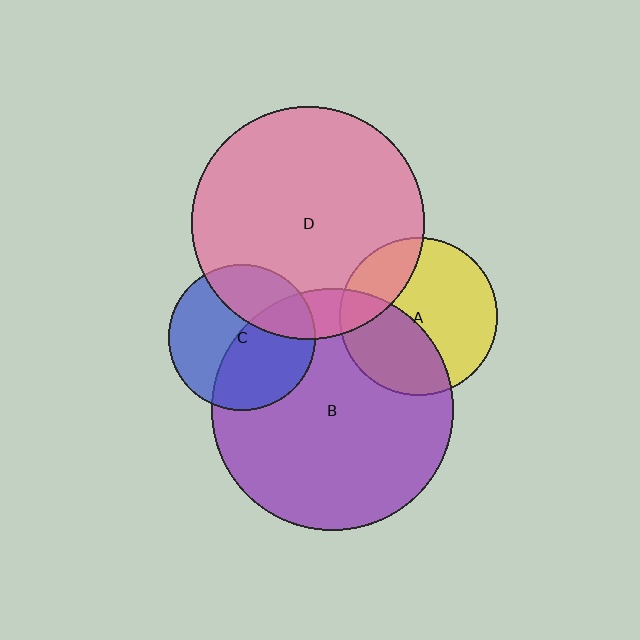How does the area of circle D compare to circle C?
Approximately 2.6 times.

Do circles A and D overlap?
Yes.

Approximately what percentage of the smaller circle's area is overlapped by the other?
Approximately 25%.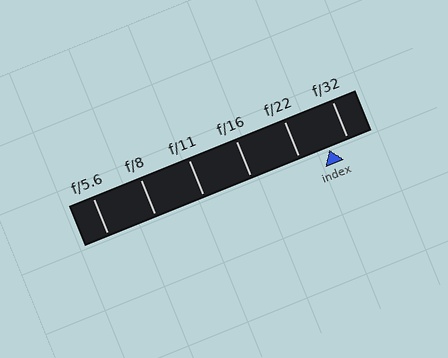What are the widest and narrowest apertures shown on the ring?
The widest aperture shown is f/5.6 and the narrowest is f/32.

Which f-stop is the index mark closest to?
The index mark is closest to f/32.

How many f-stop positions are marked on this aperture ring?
There are 6 f-stop positions marked.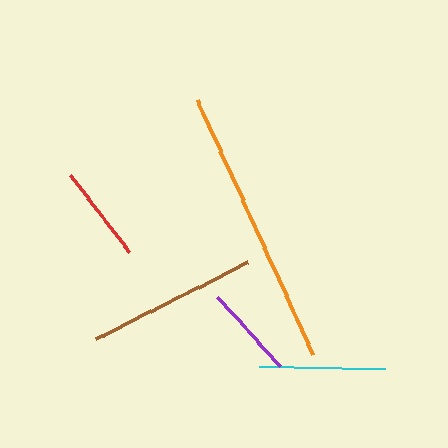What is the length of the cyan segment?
The cyan segment is approximately 126 pixels long.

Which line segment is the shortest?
The purple line is the shortest at approximately 94 pixels.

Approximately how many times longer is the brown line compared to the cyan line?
The brown line is approximately 1.4 times the length of the cyan line.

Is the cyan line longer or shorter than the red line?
The cyan line is longer than the red line.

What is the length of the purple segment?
The purple segment is approximately 94 pixels long.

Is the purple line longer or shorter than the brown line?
The brown line is longer than the purple line.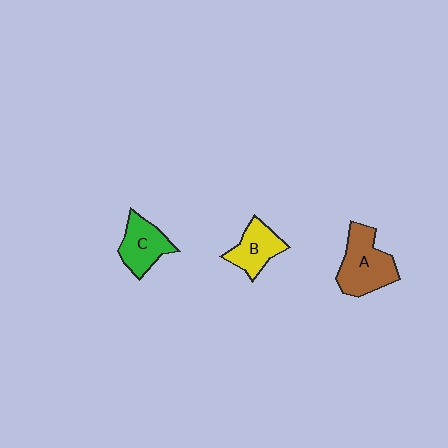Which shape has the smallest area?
Shape B (yellow).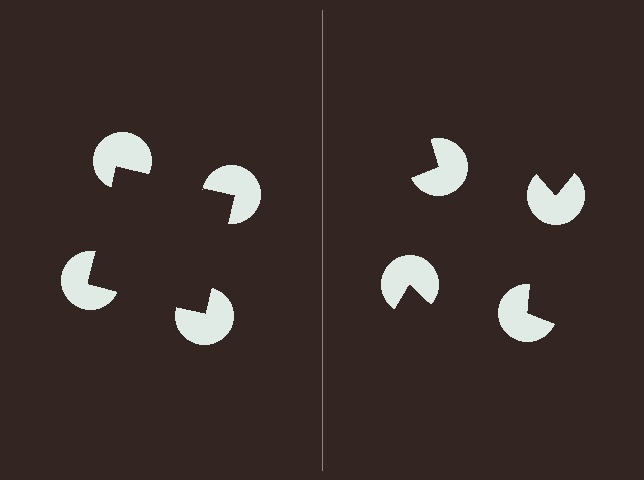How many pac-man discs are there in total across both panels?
8 — 4 on each side.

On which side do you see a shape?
An illusory square appears on the left side. On the right side the wedge cuts are rotated, so no coherent shape forms.